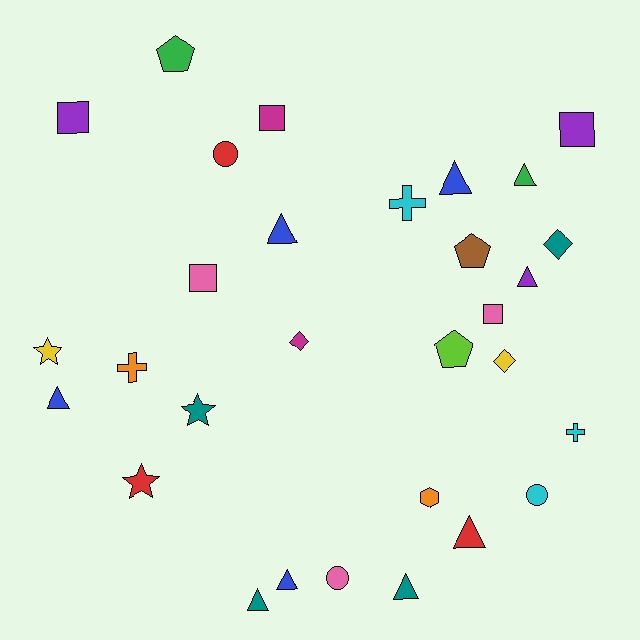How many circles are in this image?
There are 3 circles.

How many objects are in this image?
There are 30 objects.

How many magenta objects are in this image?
There are 2 magenta objects.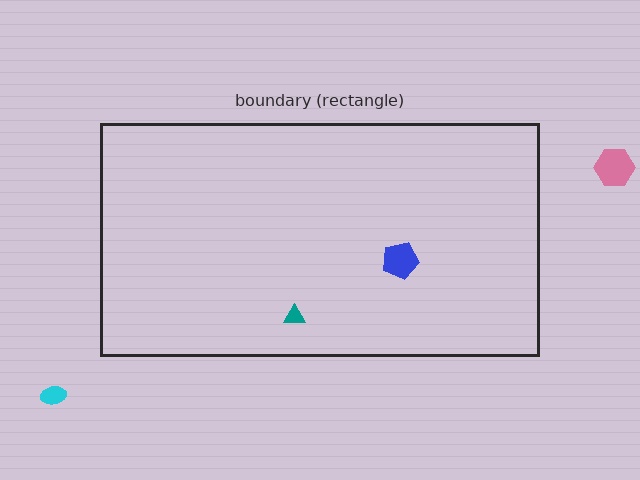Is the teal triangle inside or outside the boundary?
Inside.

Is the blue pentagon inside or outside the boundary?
Inside.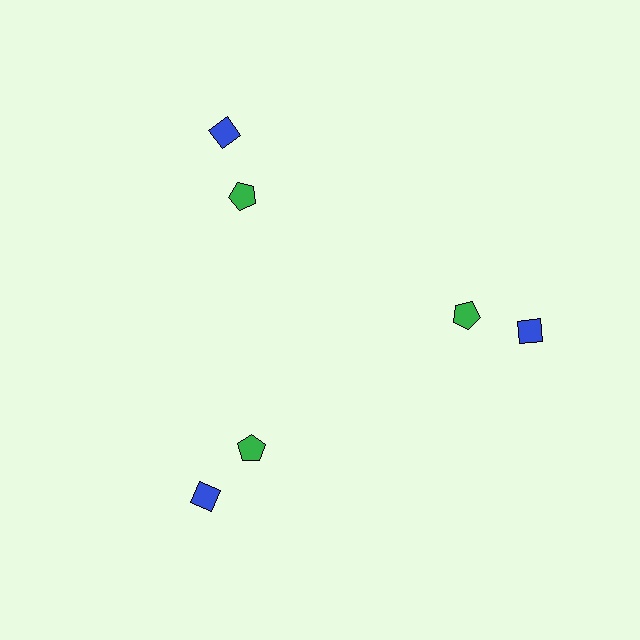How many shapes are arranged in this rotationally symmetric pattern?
There are 6 shapes, arranged in 3 groups of 2.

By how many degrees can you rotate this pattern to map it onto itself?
The pattern maps onto itself every 120 degrees of rotation.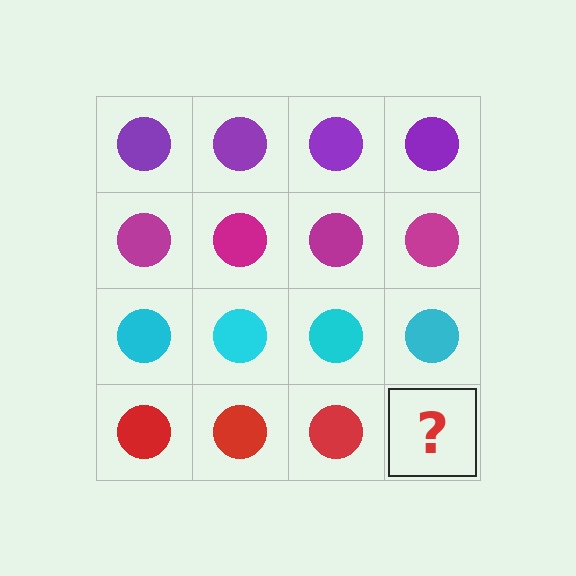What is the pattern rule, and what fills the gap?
The rule is that each row has a consistent color. The gap should be filled with a red circle.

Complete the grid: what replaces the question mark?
The question mark should be replaced with a red circle.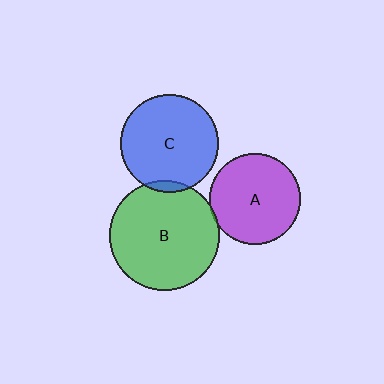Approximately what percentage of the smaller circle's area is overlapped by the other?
Approximately 5%.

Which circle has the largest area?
Circle B (green).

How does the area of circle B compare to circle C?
Approximately 1.3 times.